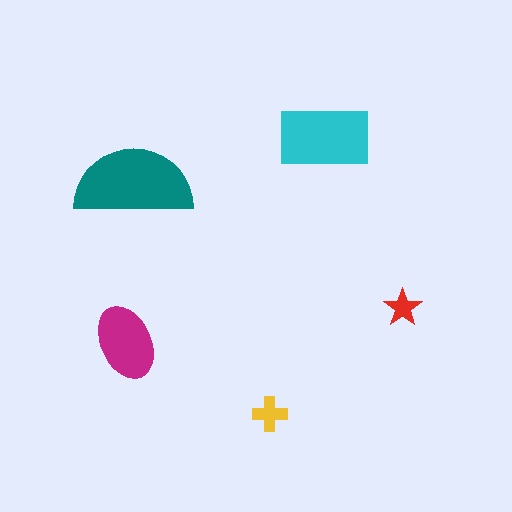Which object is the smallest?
The red star.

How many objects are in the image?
There are 5 objects in the image.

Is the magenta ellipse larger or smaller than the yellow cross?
Larger.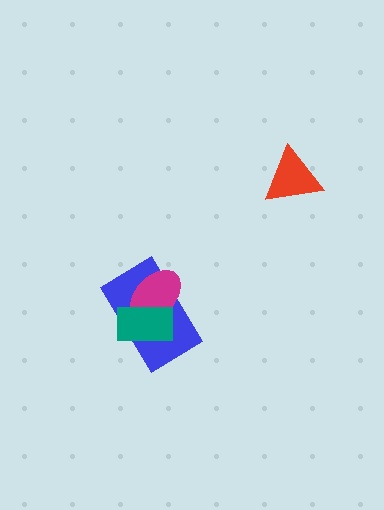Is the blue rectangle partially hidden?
Yes, it is partially covered by another shape.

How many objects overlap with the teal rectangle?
2 objects overlap with the teal rectangle.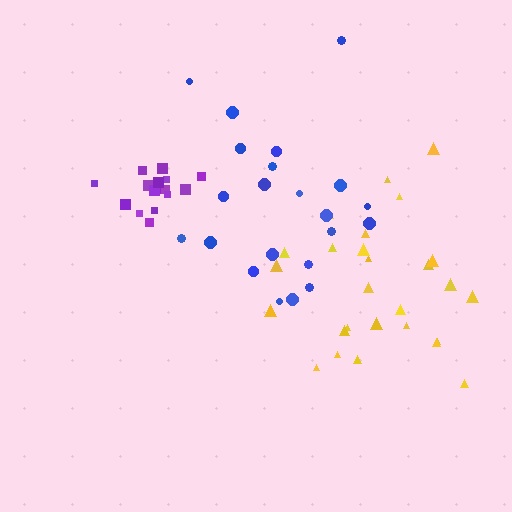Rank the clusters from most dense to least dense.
purple, yellow, blue.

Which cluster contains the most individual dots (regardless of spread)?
Yellow (28).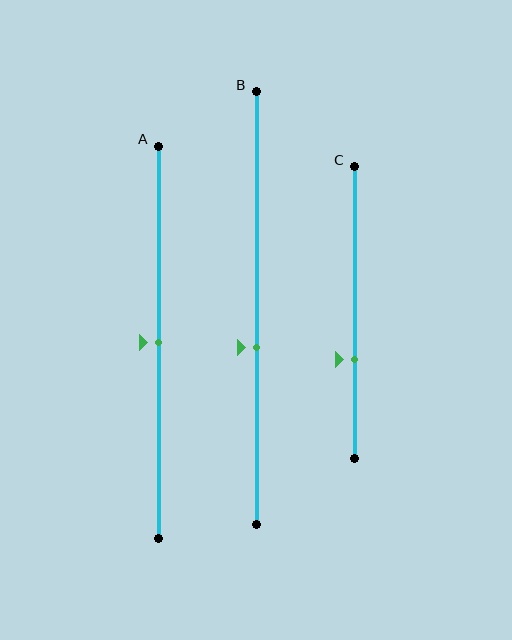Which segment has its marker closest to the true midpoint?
Segment A has its marker closest to the true midpoint.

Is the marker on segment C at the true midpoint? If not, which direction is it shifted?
No, the marker on segment C is shifted downward by about 16% of the segment length.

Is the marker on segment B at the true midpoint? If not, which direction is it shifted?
No, the marker on segment B is shifted downward by about 9% of the segment length.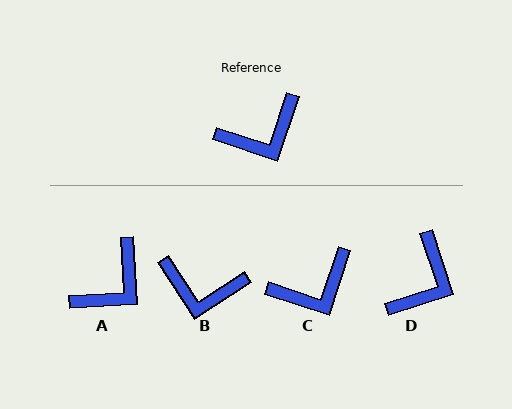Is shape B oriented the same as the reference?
No, it is off by about 39 degrees.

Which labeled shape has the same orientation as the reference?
C.